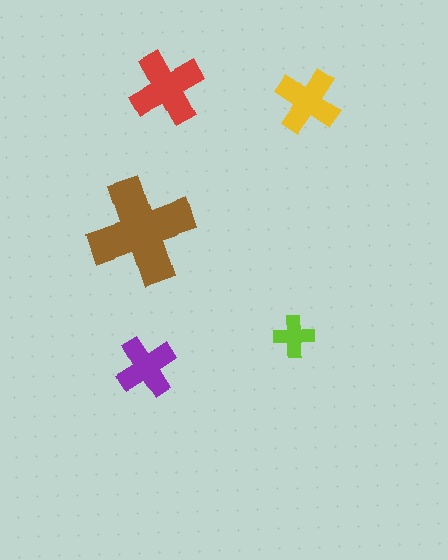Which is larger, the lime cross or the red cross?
The red one.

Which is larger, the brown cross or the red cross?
The brown one.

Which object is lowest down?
The purple cross is bottommost.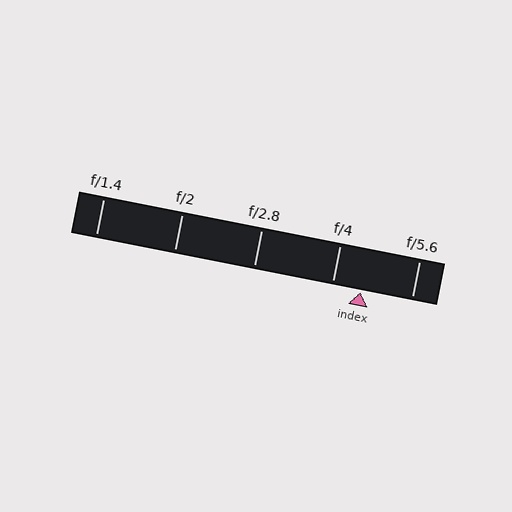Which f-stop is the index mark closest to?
The index mark is closest to f/4.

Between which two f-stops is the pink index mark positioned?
The index mark is between f/4 and f/5.6.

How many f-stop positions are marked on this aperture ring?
There are 5 f-stop positions marked.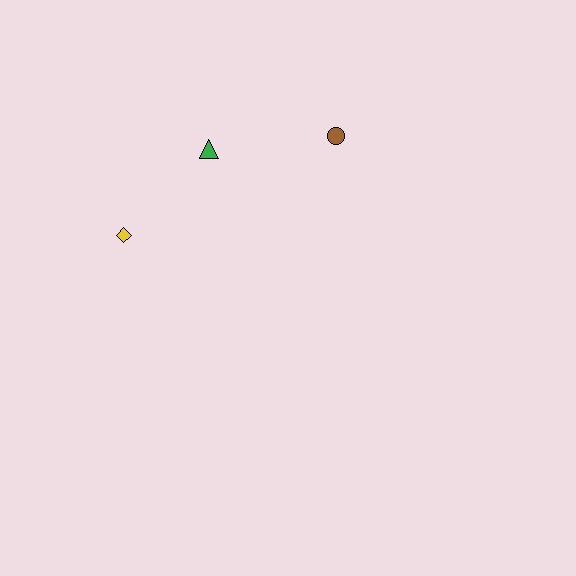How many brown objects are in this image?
There is 1 brown object.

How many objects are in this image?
There are 3 objects.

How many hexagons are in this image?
There are no hexagons.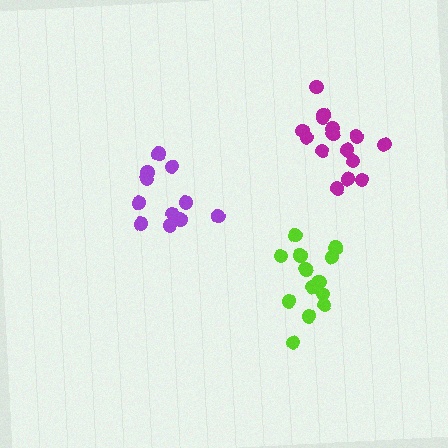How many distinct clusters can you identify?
There are 3 distinct clusters.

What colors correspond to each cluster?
The clusters are colored: magenta, lime, purple.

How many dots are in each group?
Group 1: 15 dots, Group 2: 15 dots, Group 3: 11 dots (41 total).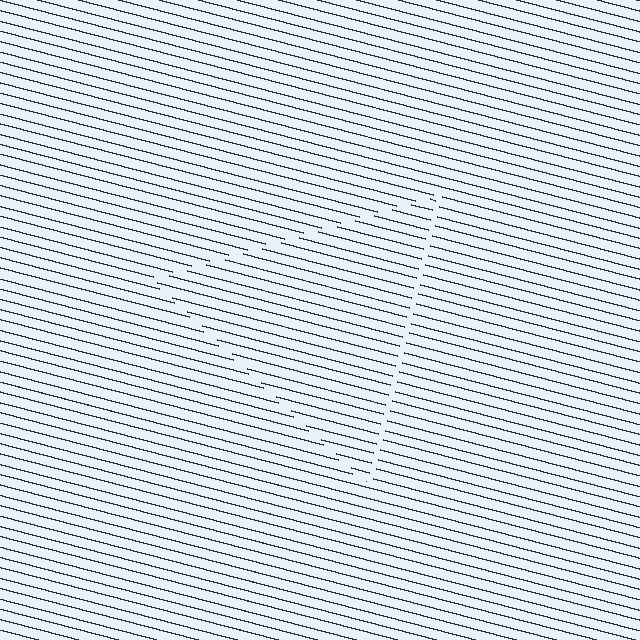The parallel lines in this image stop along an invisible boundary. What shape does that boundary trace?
An illusory triangle. The interior of the shape contains the same grating, shifted by half a period — the contour is defined by the phase discontinuity where line-ends from the inner and outer gratings abut.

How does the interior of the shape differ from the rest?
The interior of the shape contains the same grating, shifted by half a period — the contour is defined by the phase discontinuity where line-ends from the inner and outer gratings abut.